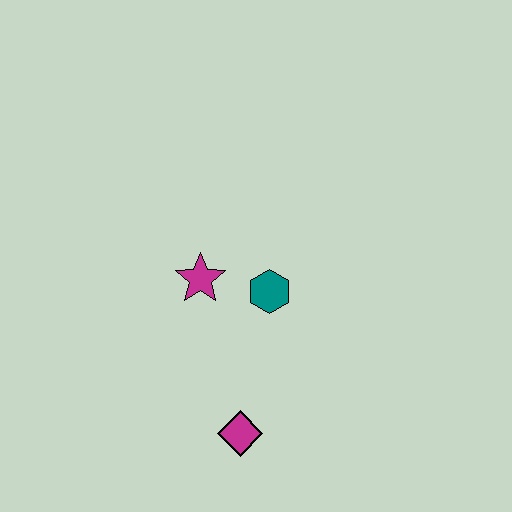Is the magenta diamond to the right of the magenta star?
Yes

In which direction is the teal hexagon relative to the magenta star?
The teal hexagon is to the right of the magenta star.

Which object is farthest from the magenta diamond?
The magenta star is farthest from the magenta diamond.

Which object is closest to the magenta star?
The teal hexagon is closest to the magenta star.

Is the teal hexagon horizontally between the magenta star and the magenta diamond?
No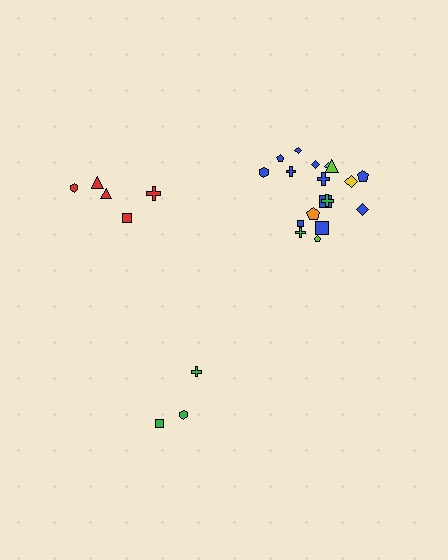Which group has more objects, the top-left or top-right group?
The top-right group.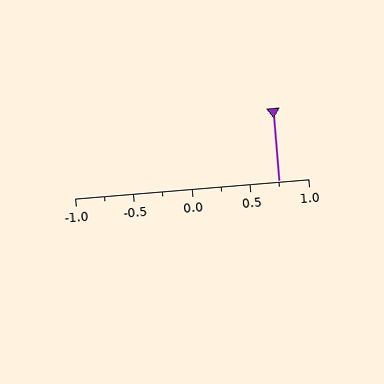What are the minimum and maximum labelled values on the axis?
The axis runs from -1.0 to 1.0.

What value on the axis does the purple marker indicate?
The marker indicates approximately 0.75.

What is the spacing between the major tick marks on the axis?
The major ticks are spaced 0.5 apart.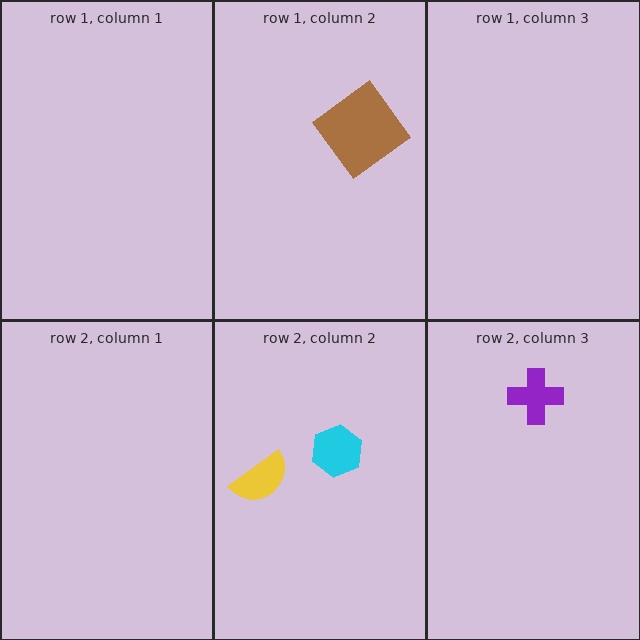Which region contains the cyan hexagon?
The row 2, column 2 region.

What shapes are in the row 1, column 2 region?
The brown diamond.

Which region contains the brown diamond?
The row 1, column 2 region.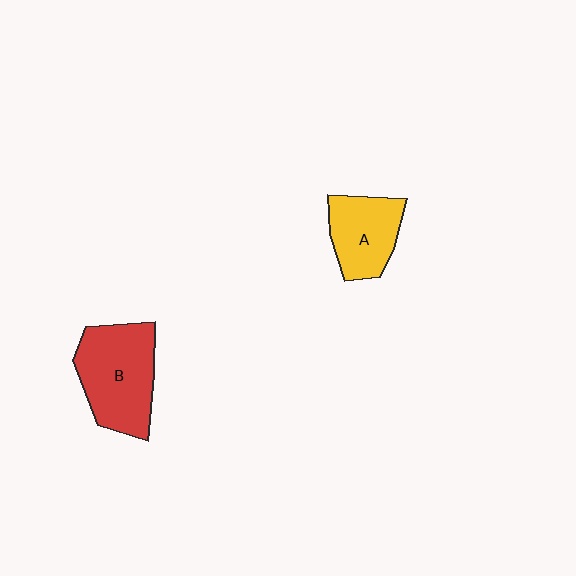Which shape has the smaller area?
Shape A (yellow).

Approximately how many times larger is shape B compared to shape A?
Approximately 1.5 times.